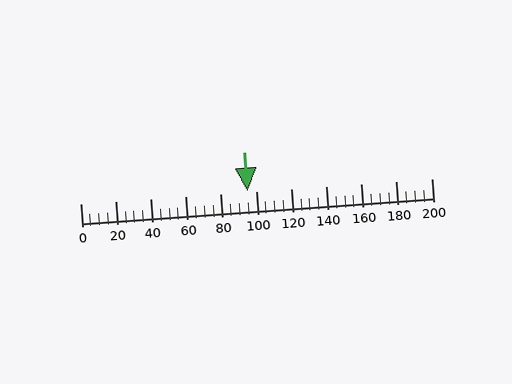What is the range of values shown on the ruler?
The ruler shows values from 0 to 200.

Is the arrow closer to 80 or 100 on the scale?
The arrow is closer to 100.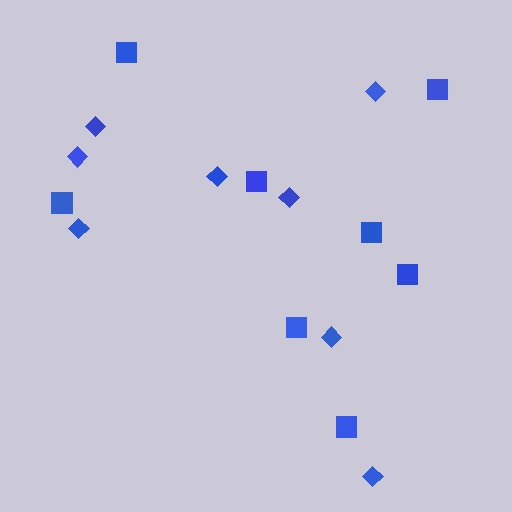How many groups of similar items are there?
There are 2 groups: one group of diamonds (8) and one group of squares (8).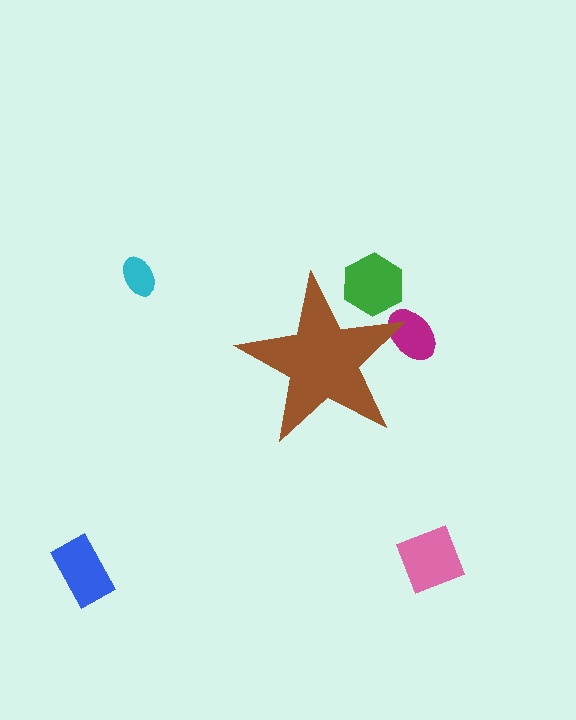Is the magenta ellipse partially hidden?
Yes, the magenta ellipse is partially hidden behind the brown star.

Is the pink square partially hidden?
No, the pink square is fully visible.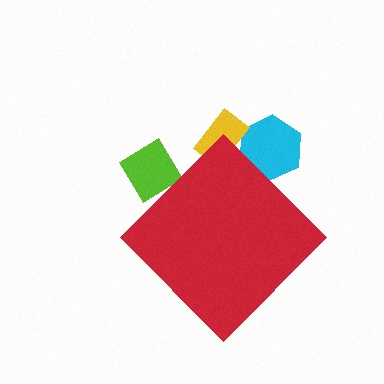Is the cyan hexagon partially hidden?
Yes, the cyan hexagon is partially hidden behind the red diamond.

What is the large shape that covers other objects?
A red diamond.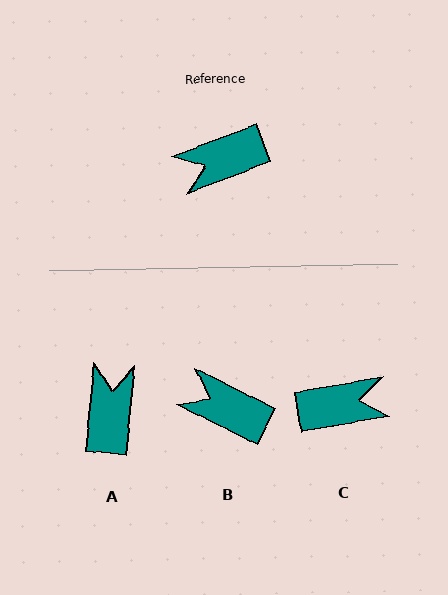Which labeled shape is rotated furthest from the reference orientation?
C, about 169 degrees away.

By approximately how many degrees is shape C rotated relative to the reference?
Approximately 169 degrees counter-clockwise.